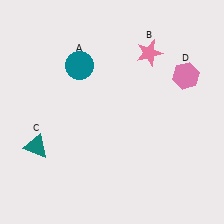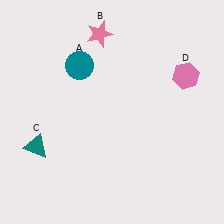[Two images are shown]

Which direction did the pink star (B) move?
The pink star (B) moved left.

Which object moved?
The pink star (B) moved left.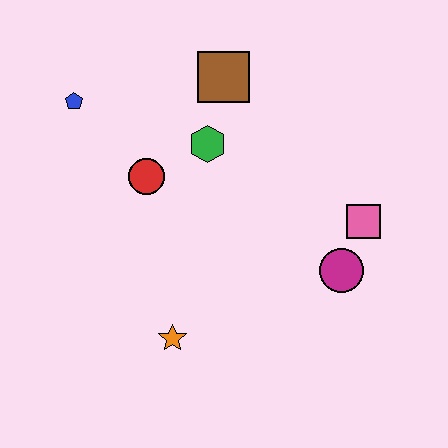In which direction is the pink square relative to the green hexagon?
The pink square is to the right of the green hexagon.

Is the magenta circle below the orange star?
No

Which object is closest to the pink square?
The magenta circle is closest to the pink square.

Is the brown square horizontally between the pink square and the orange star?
Yes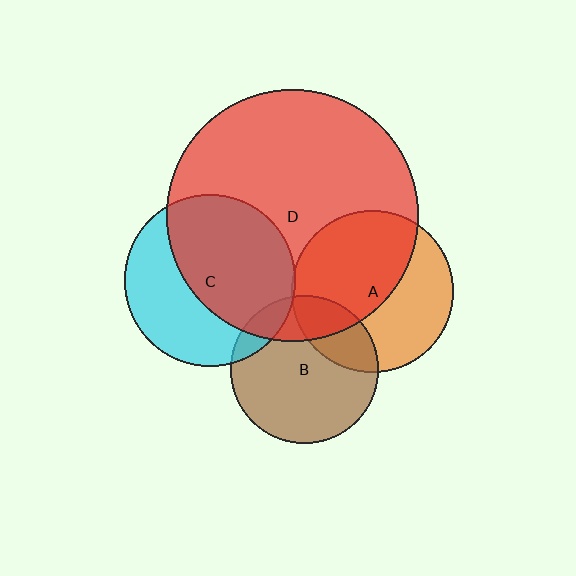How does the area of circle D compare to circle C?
Approximately 2.2 times.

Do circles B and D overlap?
Yes.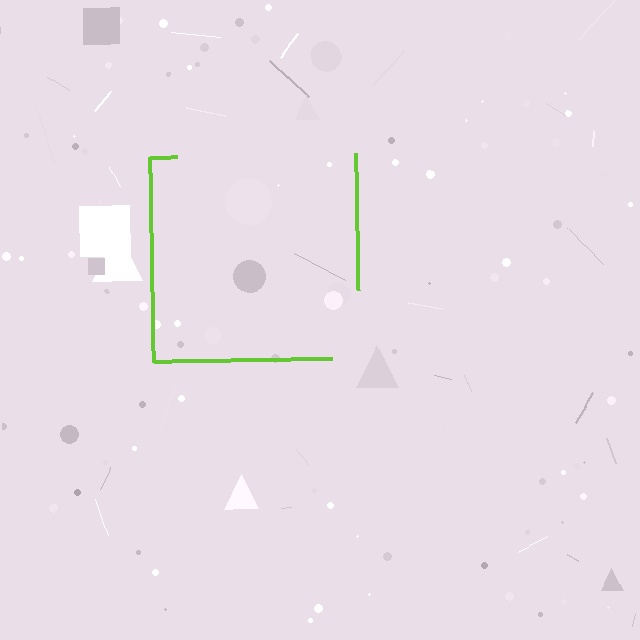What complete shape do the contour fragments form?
The contour fragments form a square.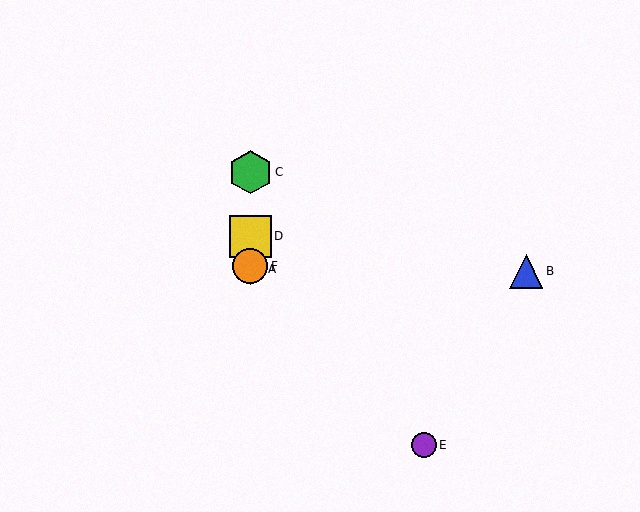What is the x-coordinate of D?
Object D is at x≈250.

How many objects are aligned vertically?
4 objects (A, C, D, F) are aligned vertically.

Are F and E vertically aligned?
No, F is at x≈250 and E is at x≈424.